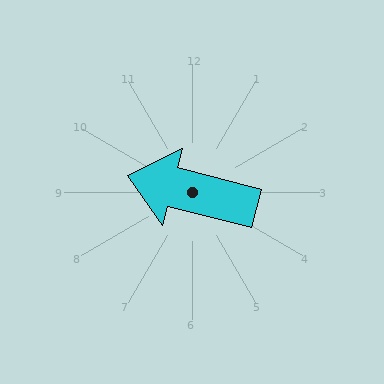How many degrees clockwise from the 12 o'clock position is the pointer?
Approximately 284 degrees.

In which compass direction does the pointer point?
West.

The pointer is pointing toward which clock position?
Roughly 9 o'clock.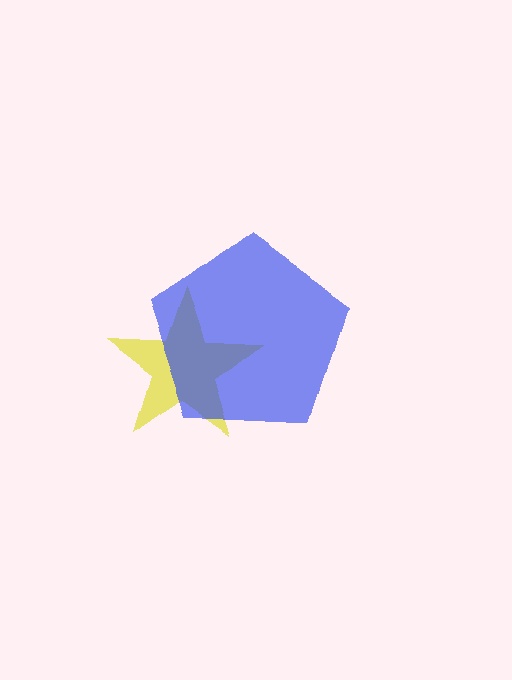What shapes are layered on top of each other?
The layered shapes are: a yellow star, a blue pentagon.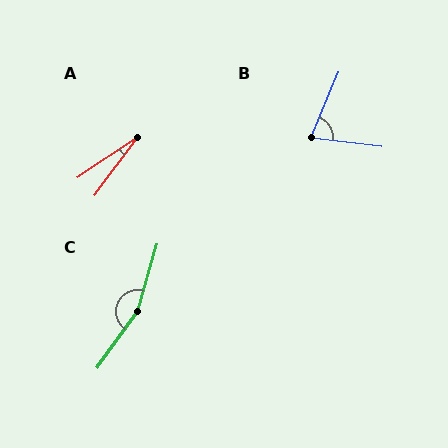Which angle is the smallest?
A, at approximately 19 degrees.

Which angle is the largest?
C, at approximately 160 degrees.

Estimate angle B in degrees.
Approximately 74 degrees.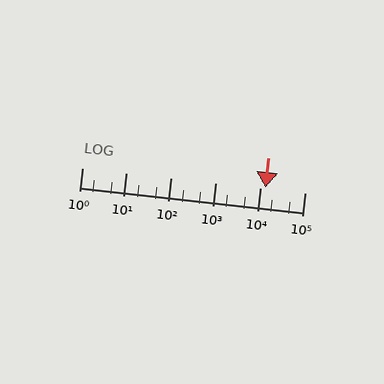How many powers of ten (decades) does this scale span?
The scale spans 5 decades, from 1 to 100000.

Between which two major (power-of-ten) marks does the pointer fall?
The pointer is between 10000 and 100000.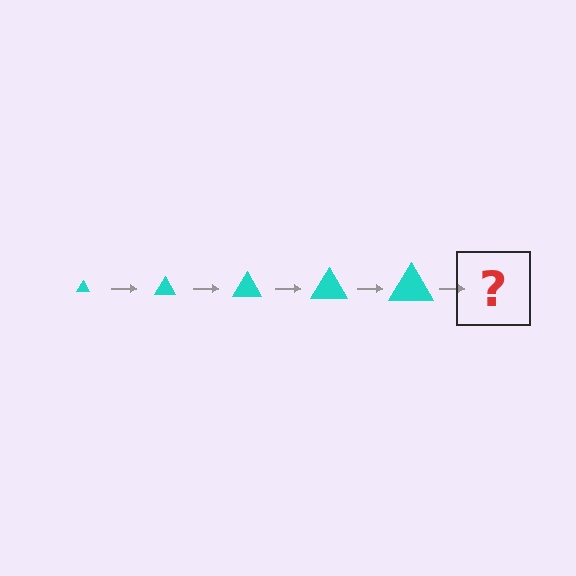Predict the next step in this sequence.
The next step is a cyan triangle, larger than the previous one.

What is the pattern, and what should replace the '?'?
The pattern is that the triangle gets progressively larger each step. The '?' should be a cyan triangle, larger than the previous one.